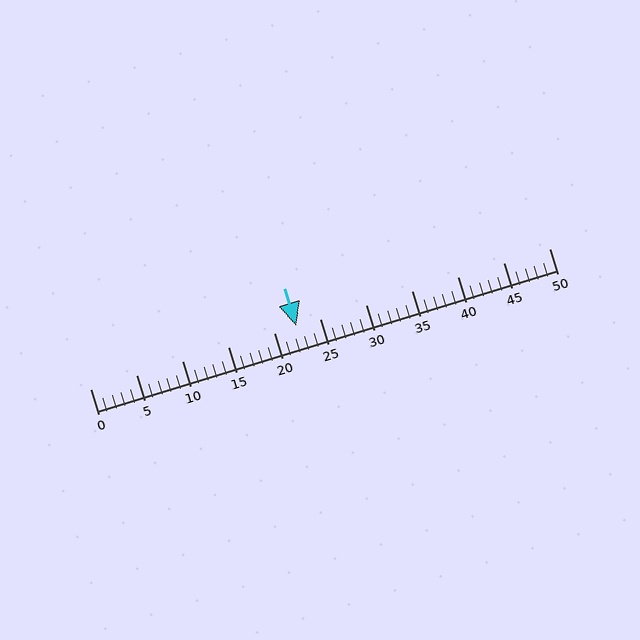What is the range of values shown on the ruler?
The ruler shows values from 0 to 50.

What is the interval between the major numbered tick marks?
The major tick marks are spaced 5 units apart.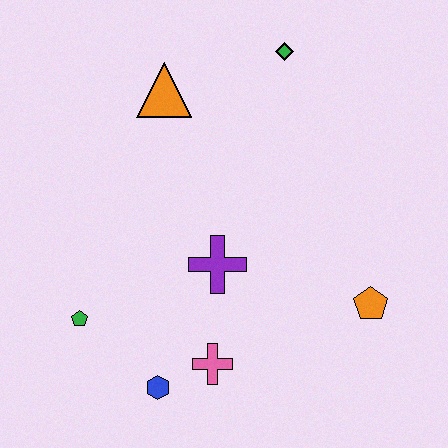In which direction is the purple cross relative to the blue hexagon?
The purple cross is above the blue hexagon.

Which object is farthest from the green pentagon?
The green diamond is farthest from the green pentagon.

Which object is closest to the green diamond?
The orange triangle is closest to the green diamond.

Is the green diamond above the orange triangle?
Yes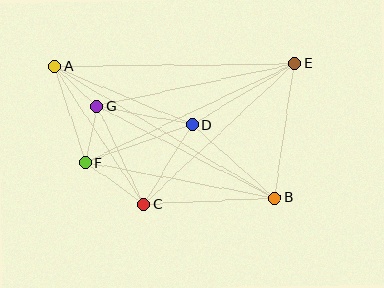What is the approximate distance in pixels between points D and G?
The distance between D and G is approximately 97 pixels.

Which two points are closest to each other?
Points F and G are closest to each other.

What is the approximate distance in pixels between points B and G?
The distance between B and G is approximately 200 pixels.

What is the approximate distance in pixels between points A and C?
The distance between A and C is approximately 164 pixels.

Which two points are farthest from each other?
Points A and B are farthest from each other.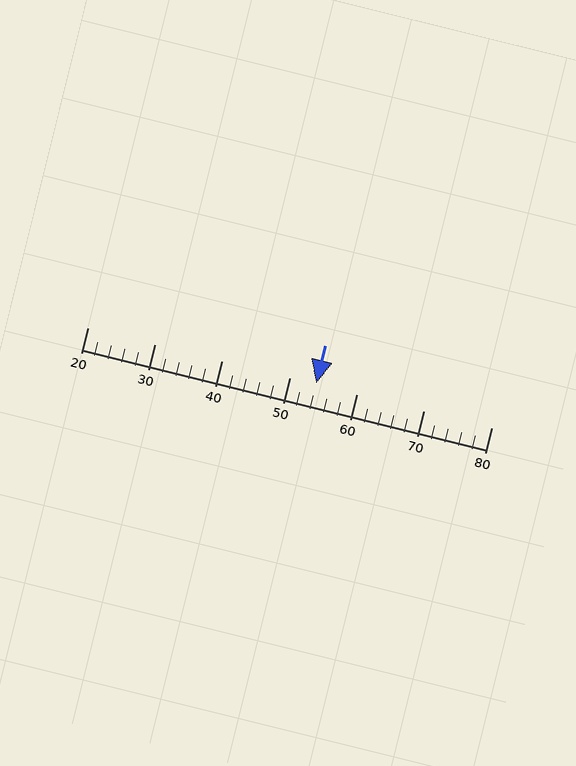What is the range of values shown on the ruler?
The ruler shows values from 20 to 80.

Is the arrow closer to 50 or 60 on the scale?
The arrow is closer to 50.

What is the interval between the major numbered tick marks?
The major tick marks are spaced 10 units apart.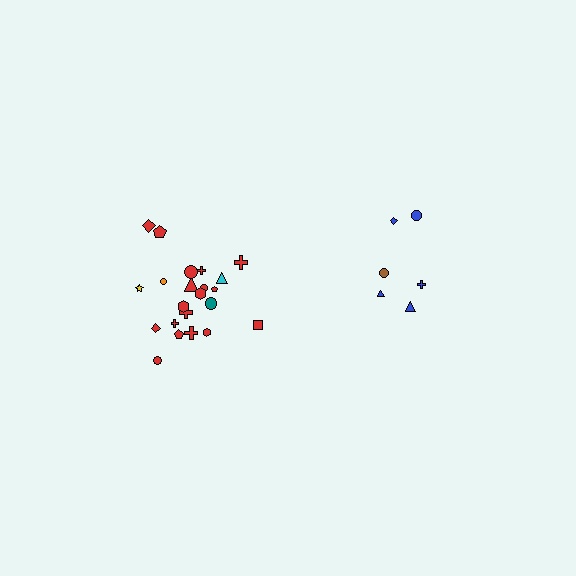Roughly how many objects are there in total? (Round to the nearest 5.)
Roughly 30 objects in total.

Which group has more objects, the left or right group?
The left group.